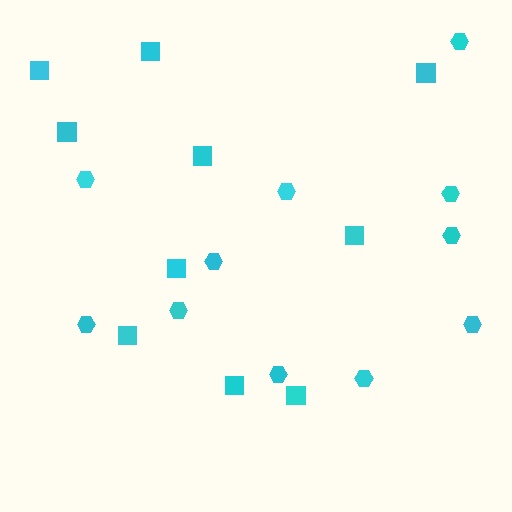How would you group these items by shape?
There are 2 groups: one group of hexagons (11) and one group of squares (10).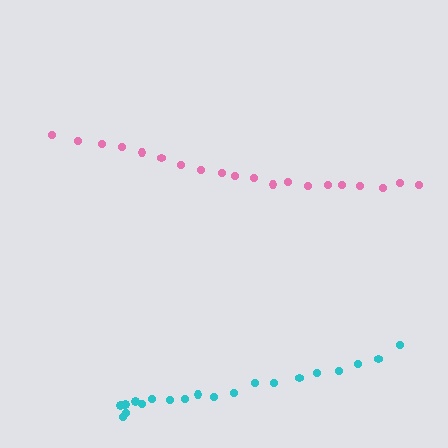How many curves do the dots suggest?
There are 2 distinct paths.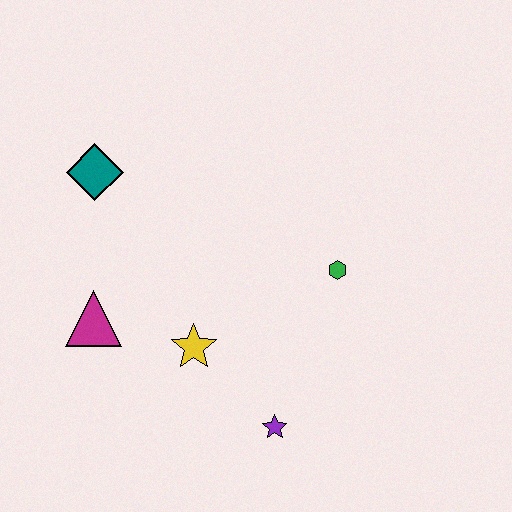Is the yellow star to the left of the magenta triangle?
No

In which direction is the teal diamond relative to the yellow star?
The teal diamond is above the yellow star.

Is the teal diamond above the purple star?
Yes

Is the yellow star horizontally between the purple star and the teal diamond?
Yes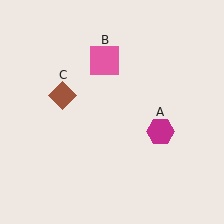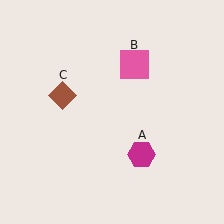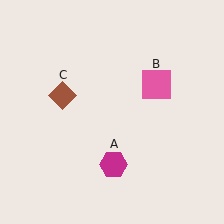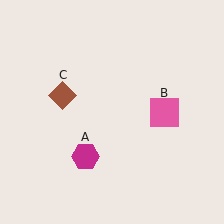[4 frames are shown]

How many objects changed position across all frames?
2 objects changed position: magenta hexagon (object A), pink square (object B).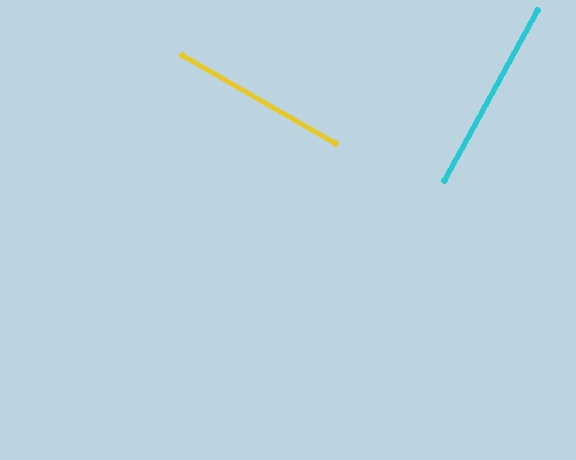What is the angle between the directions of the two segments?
Approximately 89 degrees.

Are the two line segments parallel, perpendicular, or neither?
Perpendicular — they meet at approximately 89°.